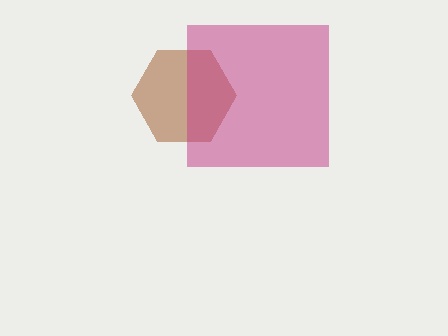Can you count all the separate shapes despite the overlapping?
Yes, there are 2 separate shapes.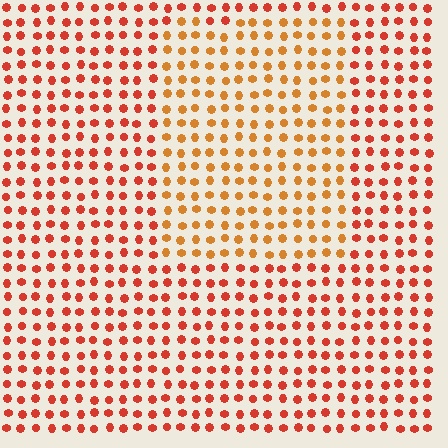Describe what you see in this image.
The image is filled with small red elements in a uniform arrangement. A rectangle-shaped region is visible where the elements are tinted to a slightly different hue, forming a subtle color boundary.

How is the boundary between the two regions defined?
The boundary is defined purely by a slight shift in hue (about 26 degrees). Spacing, size, and orientation are identical on both sides.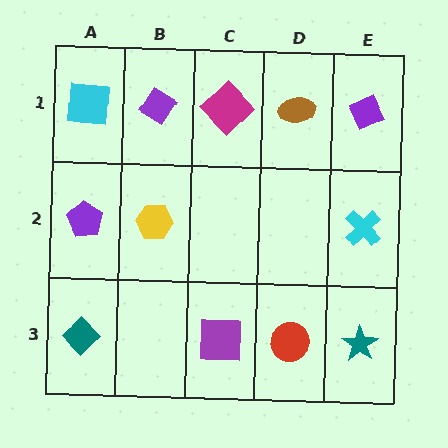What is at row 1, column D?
A brown ellipse.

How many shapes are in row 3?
4 shapes.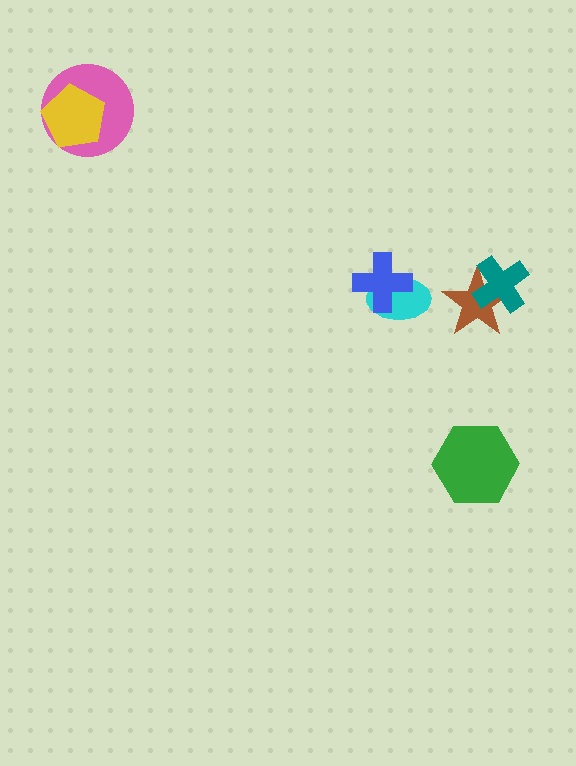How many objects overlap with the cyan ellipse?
1 object overlaps with the cyan ellipse.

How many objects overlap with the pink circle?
1 object overlaps with the pink circle.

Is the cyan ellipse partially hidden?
Yes, it is partially covered by another shape.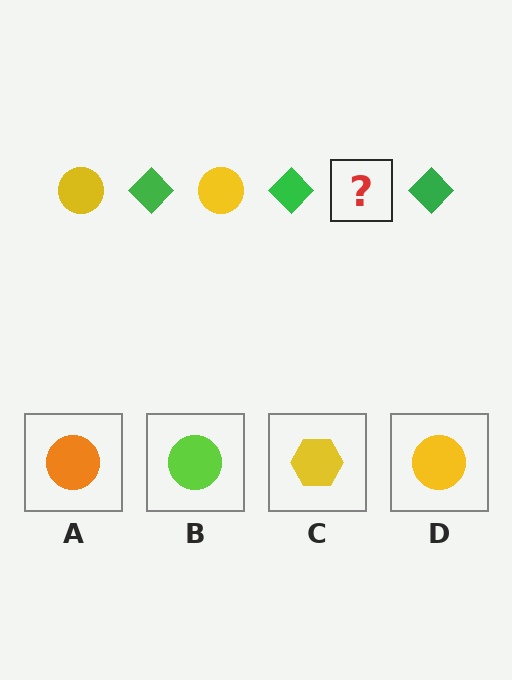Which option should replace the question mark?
Option D.